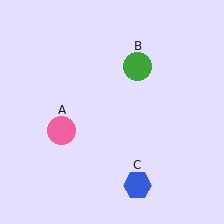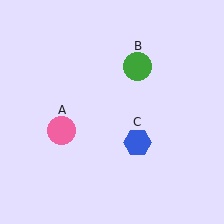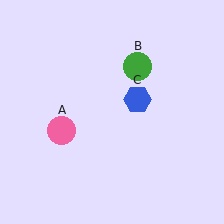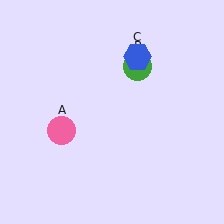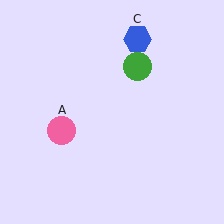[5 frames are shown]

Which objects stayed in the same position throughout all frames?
Pink circle (object A) and green circle (object B) remained stationary.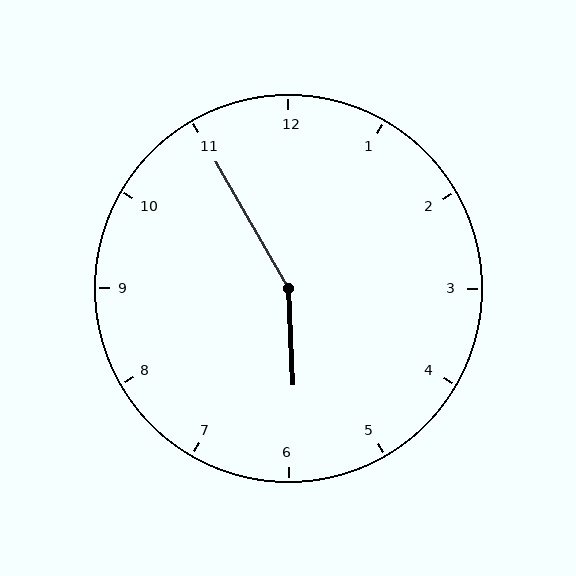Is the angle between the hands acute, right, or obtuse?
It is obtuse.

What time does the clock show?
5:55.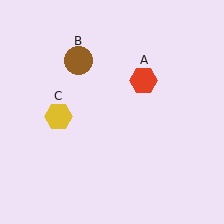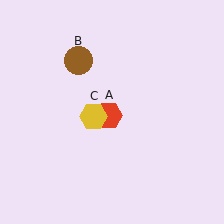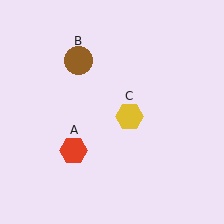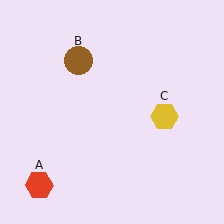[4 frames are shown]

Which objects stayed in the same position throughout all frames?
Brown circle (object B) remained stationary.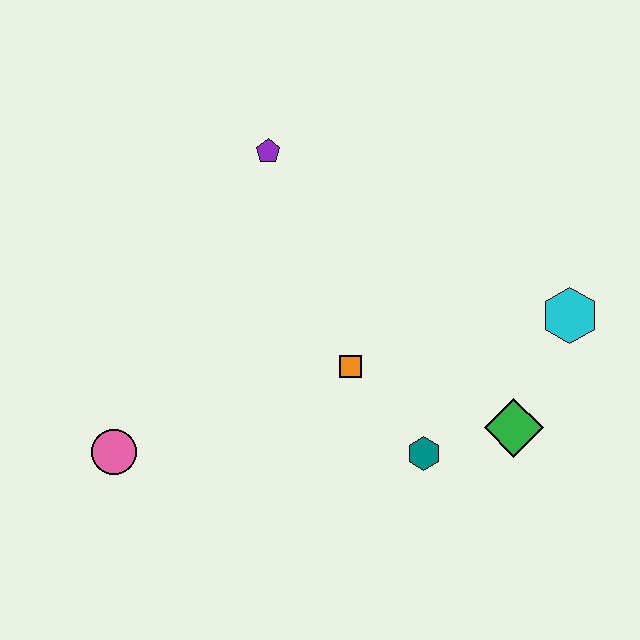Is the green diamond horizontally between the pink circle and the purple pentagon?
No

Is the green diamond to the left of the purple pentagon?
No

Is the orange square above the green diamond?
Yes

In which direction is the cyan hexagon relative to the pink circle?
The cyan hexagon is to the right of the pink circle.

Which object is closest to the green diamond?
The teal hexagon is closest to the green diamond.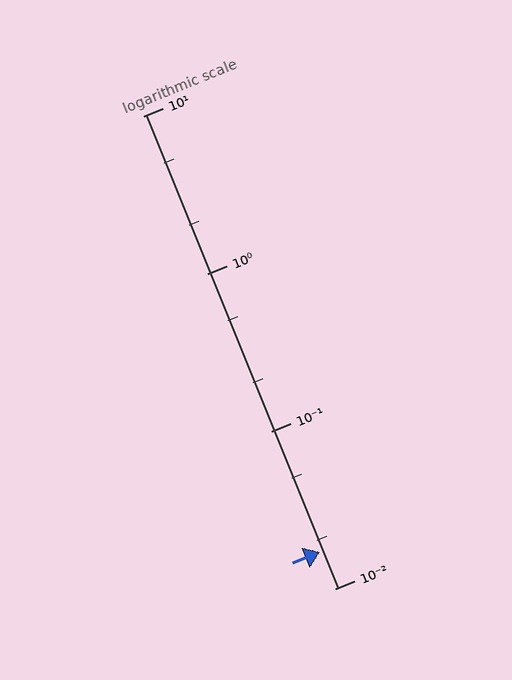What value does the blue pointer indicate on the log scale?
The pointer indicates approximately 0.017.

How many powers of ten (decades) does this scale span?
The scale spans 3 decades, from 0.01 to 10.